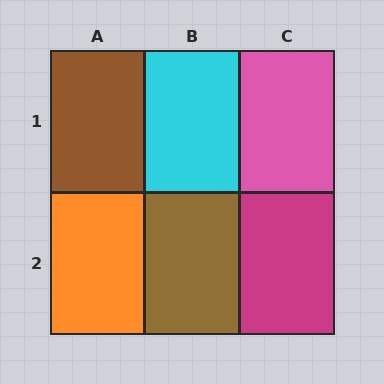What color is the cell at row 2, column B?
Brown.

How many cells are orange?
1 cell is orange.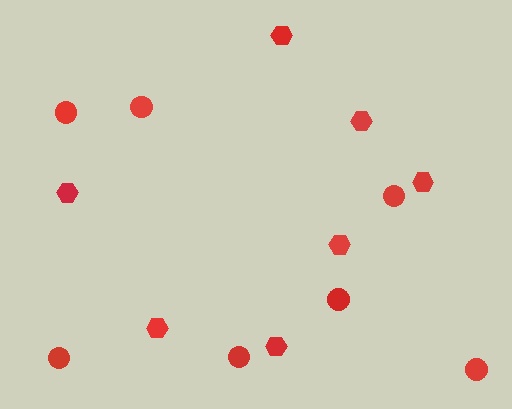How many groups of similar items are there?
There are 2 groups: one group of circles (7) and one group of hexagons (7).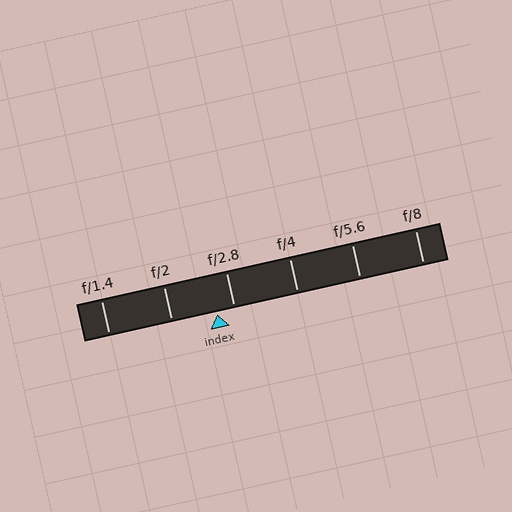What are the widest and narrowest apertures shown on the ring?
The widest aperture shown is f/1.4 and the narrowest is f/8.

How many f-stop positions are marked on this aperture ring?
There are 6 f-stop positions marked.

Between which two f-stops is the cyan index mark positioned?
The index mark is between f/2 and f/2.8.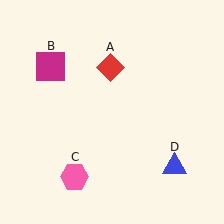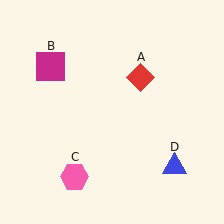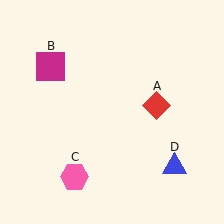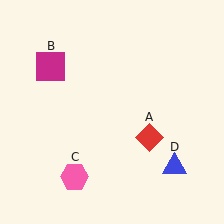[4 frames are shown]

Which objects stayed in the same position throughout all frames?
Magenta square (object B) and pink hexagon (object C) and blue triangle (object D) remained stationary.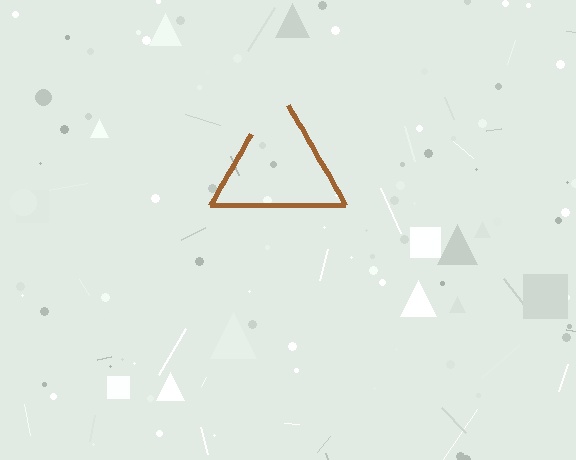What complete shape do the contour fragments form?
The contour fragments form a triangle.